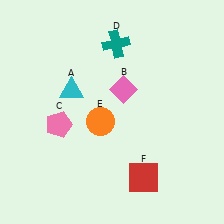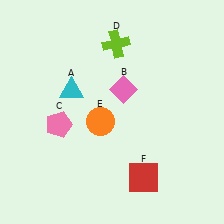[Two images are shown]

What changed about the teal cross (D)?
In Image 1, D is teal. In Image 2, it changed to lime.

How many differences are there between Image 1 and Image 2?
There is 1 difference between the two images.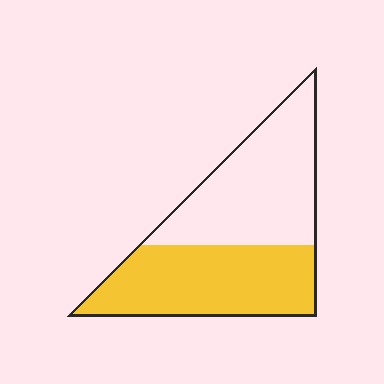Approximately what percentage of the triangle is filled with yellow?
Approximately 50%.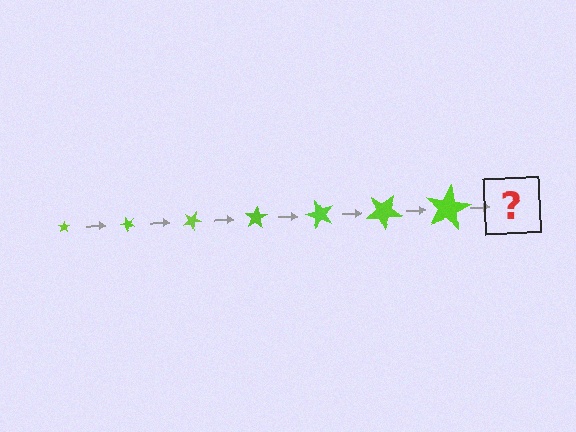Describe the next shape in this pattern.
It should be a star, larger than the previous one and rotated 350 degrees from the start.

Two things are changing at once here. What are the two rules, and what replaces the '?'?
The two rules are that the star grows larger each step and it rotates 50 degrees each step. The '?' should be a star, larger than the previous one and rotated 350 degrees from the start.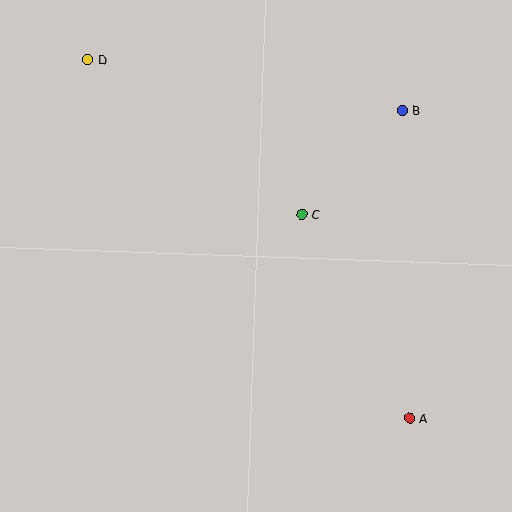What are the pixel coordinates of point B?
Point B is at (402, 110).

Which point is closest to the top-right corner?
Point B is closest to the top-right corner.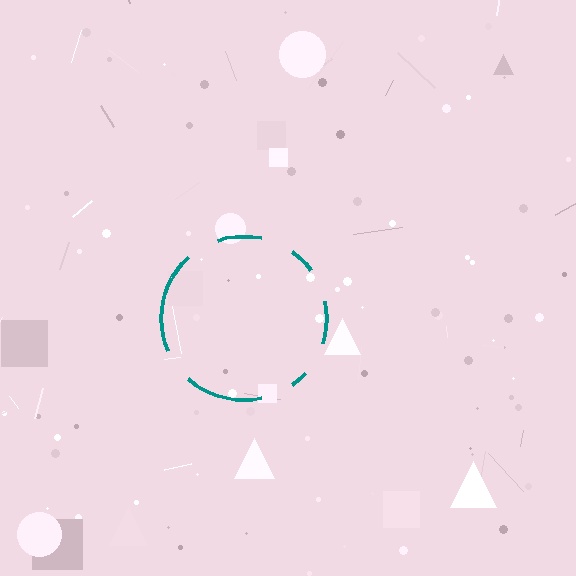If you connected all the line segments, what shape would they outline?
They would outline a circle.